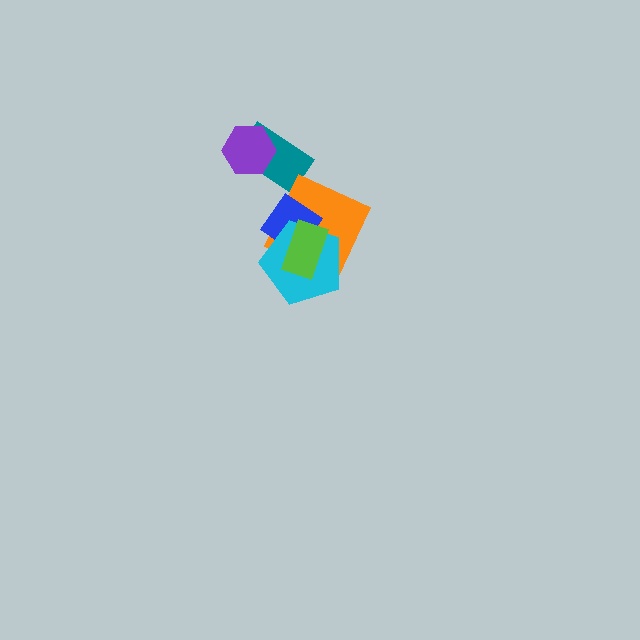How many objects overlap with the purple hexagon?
1 object overlaps with the purple hexagon.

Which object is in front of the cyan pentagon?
The lime rectangle is in front of the cyan pentagon.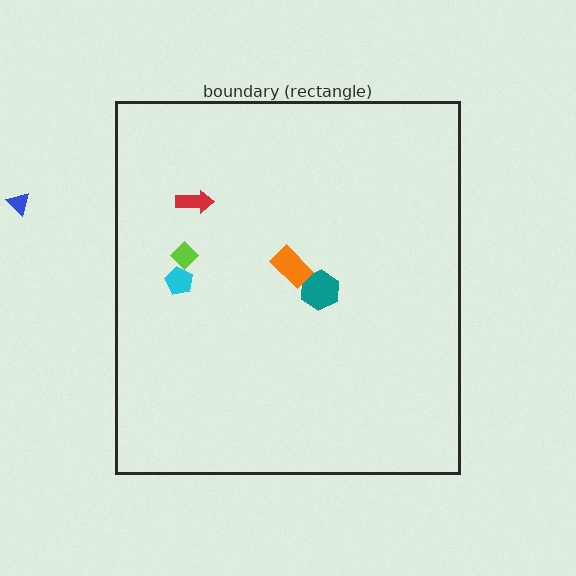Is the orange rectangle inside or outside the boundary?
Inside.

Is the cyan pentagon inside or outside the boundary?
Inside.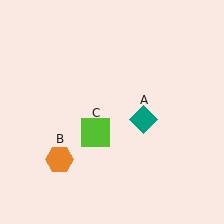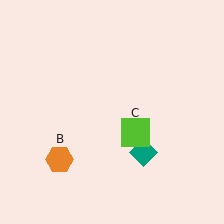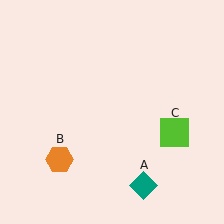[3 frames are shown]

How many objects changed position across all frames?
2 objects changed position: teal diamond (object A), lime square (object C).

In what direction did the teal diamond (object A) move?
The teal diamond (object A) moved down.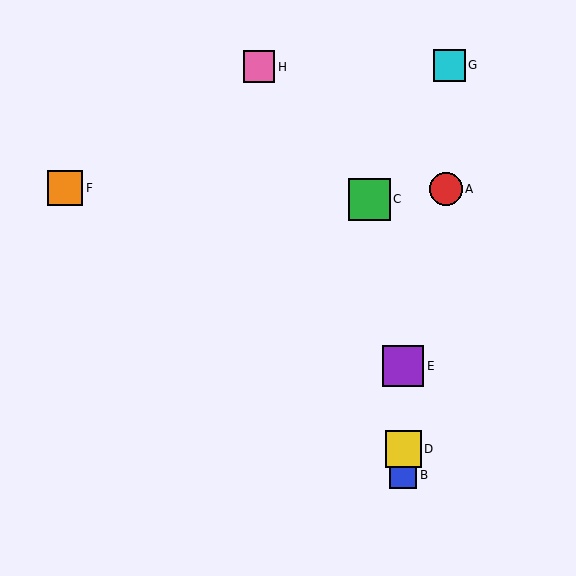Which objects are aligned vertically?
Objects B, D, E are aligned vertically.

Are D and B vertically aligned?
Yes, both are at x≈403.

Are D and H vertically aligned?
No, D is at x≈403 and H is at x≈259.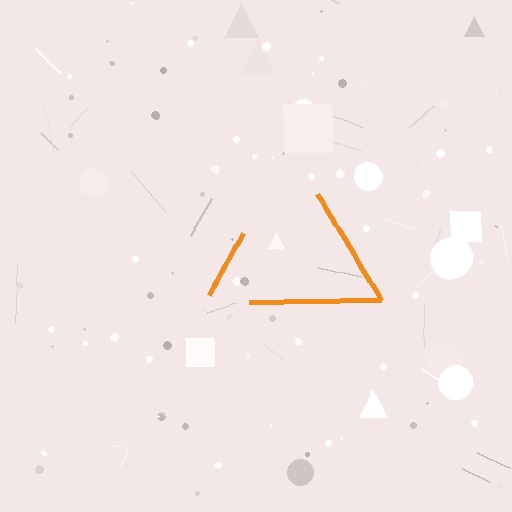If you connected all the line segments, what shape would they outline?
They would outline a triangle.